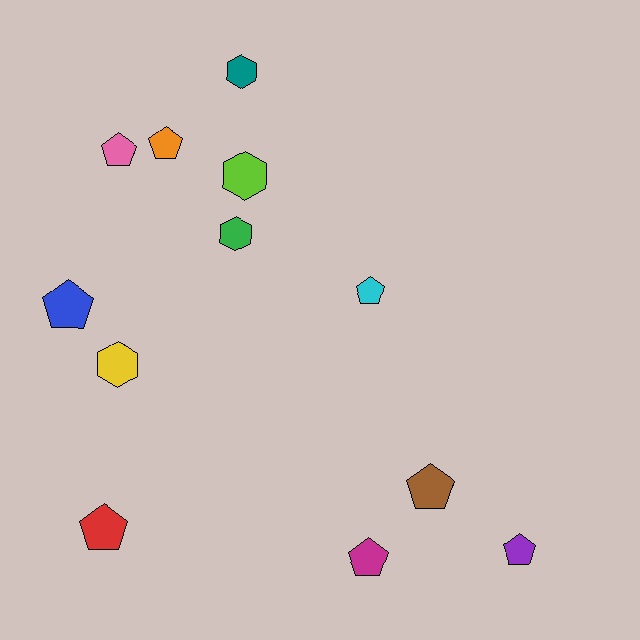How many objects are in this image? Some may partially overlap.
There are 12 objects.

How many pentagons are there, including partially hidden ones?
There are 8 pentagons.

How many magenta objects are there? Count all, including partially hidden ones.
There is 1 magenta object.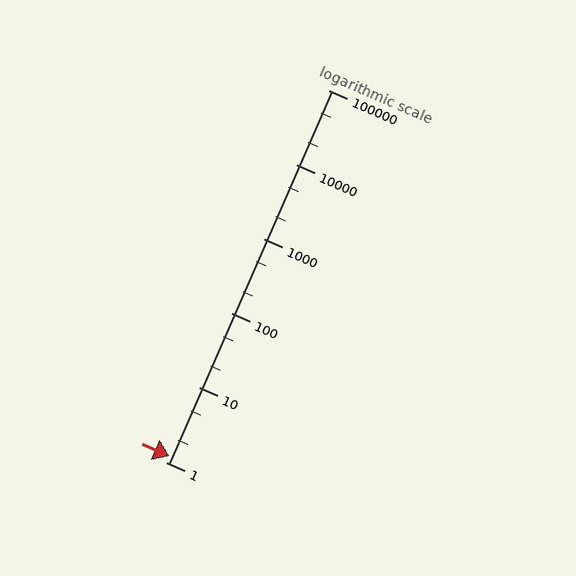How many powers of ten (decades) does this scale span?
The scale spans 5 decades, from 1 to 100000.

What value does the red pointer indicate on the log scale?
The pointer indicates approximately 1.2.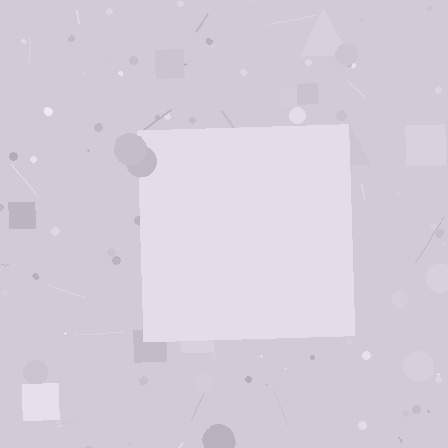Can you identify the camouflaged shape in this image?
The camouflaged shape is a square.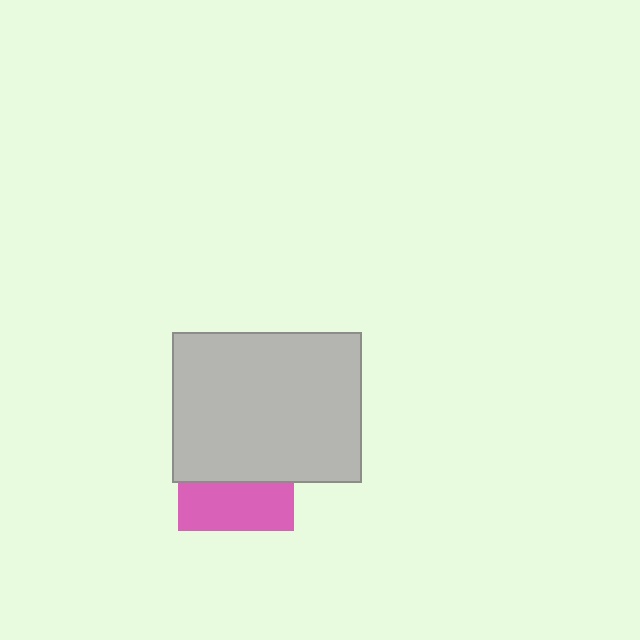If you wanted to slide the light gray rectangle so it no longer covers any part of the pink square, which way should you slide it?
Slide it up — that is the most direct way to separate the two shapes.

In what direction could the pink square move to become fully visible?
The pink square could move down. That would shift it out from behind the light gray rectangle entirely.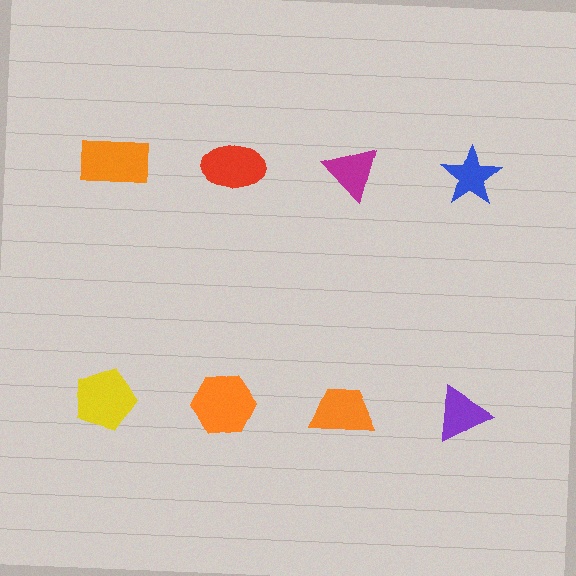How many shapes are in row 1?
4 shapes.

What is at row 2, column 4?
A purple triangle.